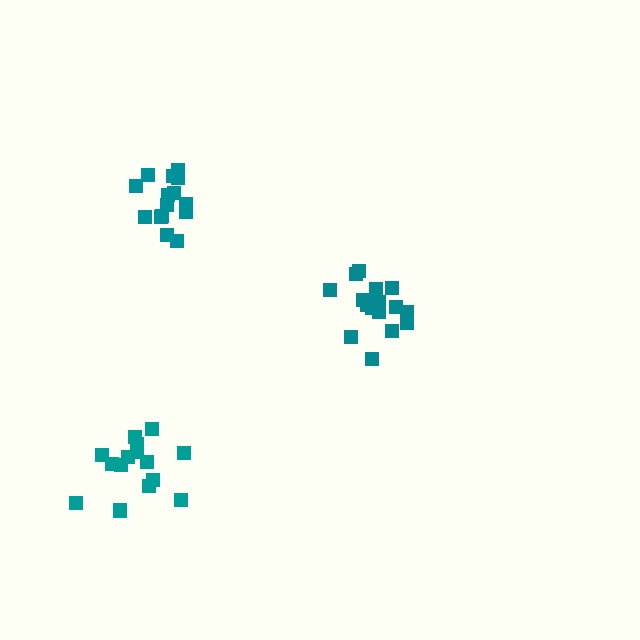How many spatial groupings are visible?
There are 3 spatial groupings.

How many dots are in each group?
Group 1: 15 dots, Group 2: 19 dots, Group 3: 15 dots (49 total).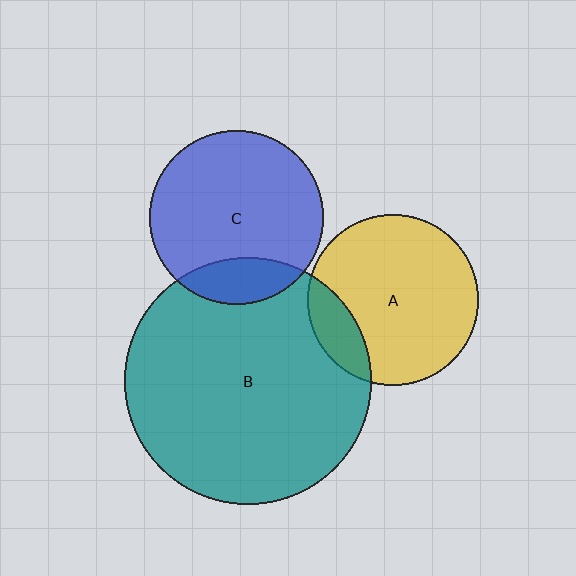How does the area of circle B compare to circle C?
Approximately 2.0 times.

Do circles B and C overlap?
Yes.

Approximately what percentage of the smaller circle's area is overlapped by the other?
Approximately 20%.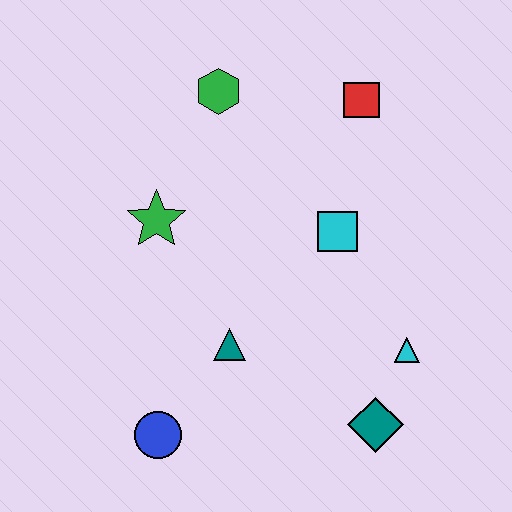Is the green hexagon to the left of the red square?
Yes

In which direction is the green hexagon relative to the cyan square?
The green hexagon is above the cyan square.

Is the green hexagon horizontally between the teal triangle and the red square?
No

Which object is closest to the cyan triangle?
The teal diamond is closest to the cyan triangle.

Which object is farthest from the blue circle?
The red square is farthest from the blue circle.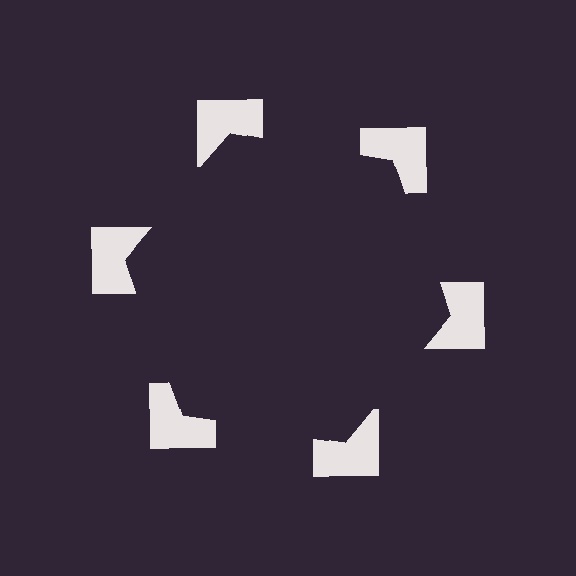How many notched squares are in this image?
There are 6 — one at each vertex of the illusory hexagon.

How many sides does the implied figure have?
6 sides.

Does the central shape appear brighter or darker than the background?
It typically appears slightly darker than the background, even though no actual brightness change is drawn.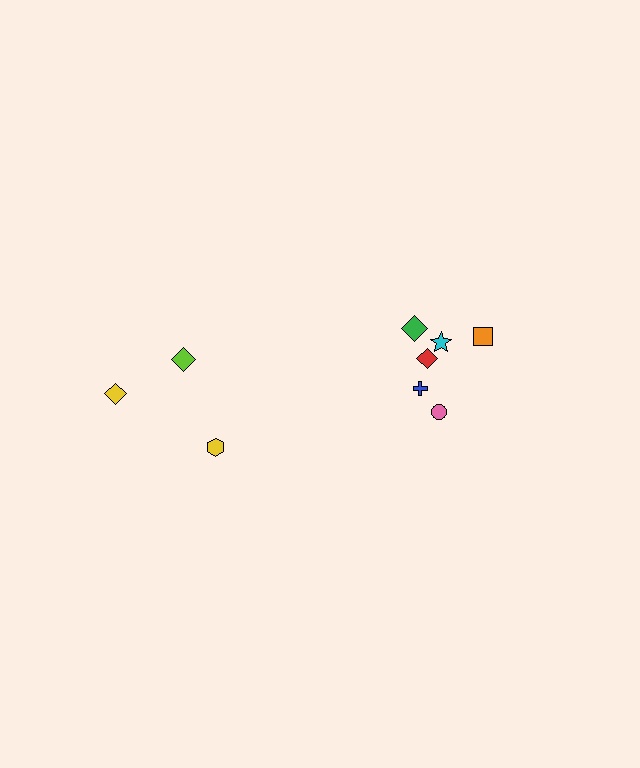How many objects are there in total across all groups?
There are 9 objects.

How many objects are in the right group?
There are 6 objects.